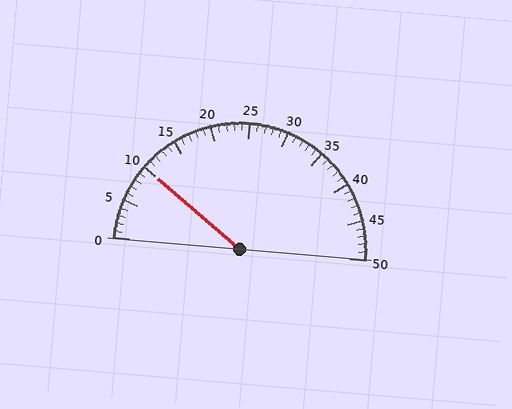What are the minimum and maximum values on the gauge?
The gauge ranges from 0 to 50.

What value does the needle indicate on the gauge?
The needle indicates approximately 10.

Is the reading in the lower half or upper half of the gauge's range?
The reading is in the lower half of the range (0 to 50).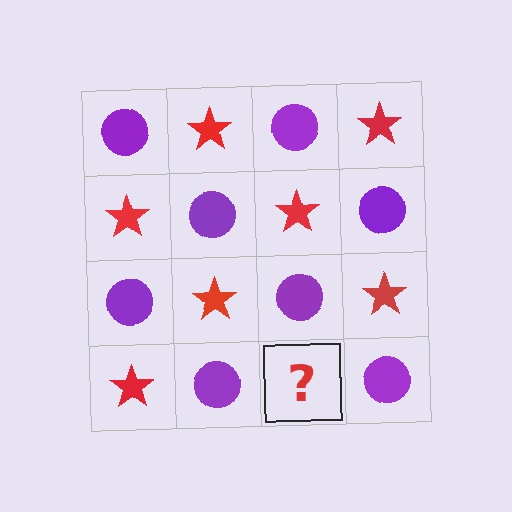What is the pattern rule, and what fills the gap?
The rule is that it alternates purple circle and red star in a checkerboard pattern. The gap should be filled with a red star.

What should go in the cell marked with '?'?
The missing cell should contain a red star.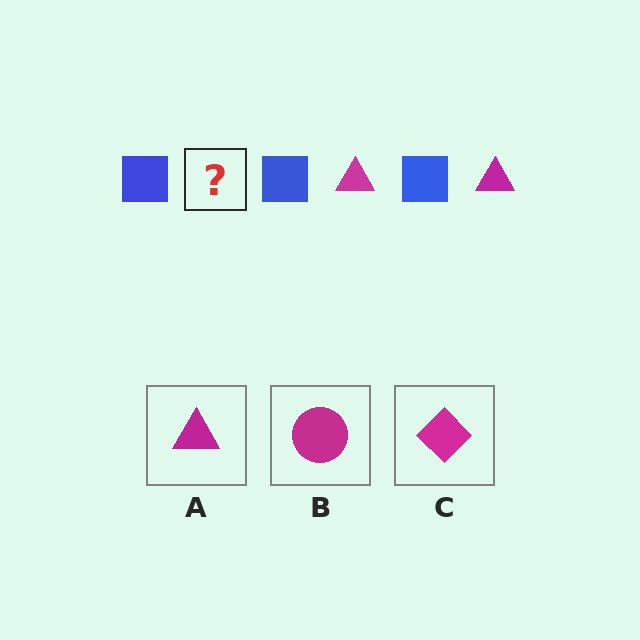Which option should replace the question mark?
Option A.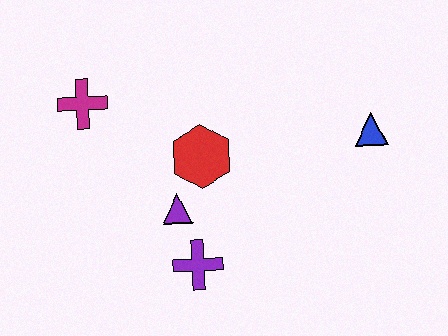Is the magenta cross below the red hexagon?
No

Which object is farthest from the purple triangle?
The blue triangle is farthest from the purple triangle.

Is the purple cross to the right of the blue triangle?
No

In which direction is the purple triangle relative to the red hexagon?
The purple triangle is below the red hexagon.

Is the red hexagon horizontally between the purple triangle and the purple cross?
No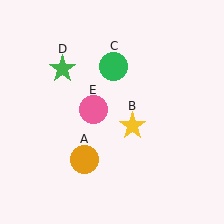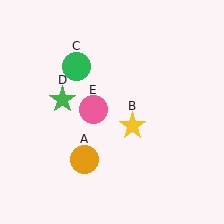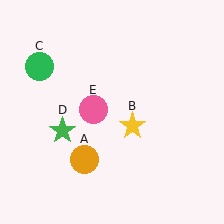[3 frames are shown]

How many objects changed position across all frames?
2 objects changed position: green circle (object C), green star (object D).